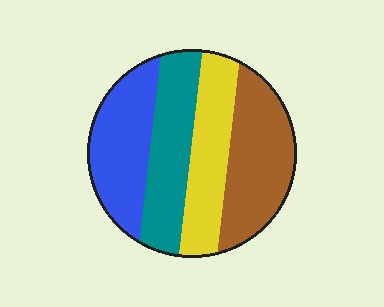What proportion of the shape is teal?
Teal takes up about one quarter (1/4) of the shape.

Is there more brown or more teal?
Brown.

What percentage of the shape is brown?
Brown covers 28% of the shape.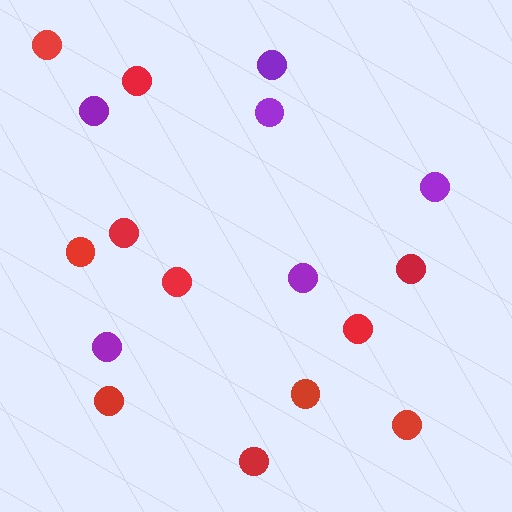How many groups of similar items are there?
There are 2 groups: one group of red circles (11) and one group of purple circles (6).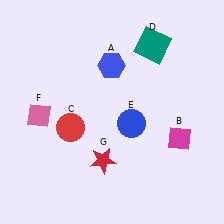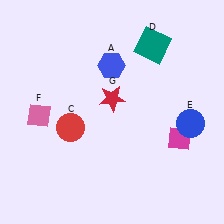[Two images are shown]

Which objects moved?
The objects that moved are: the blue circle (E), the red star (G).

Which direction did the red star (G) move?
The red star (G) moved up.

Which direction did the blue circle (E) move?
The blue circle (E) moved right.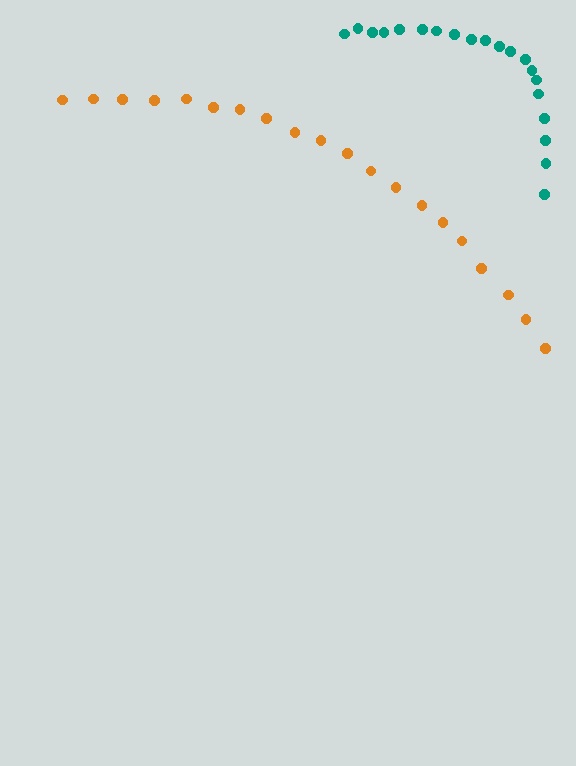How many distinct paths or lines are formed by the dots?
There are 2 distinct paths.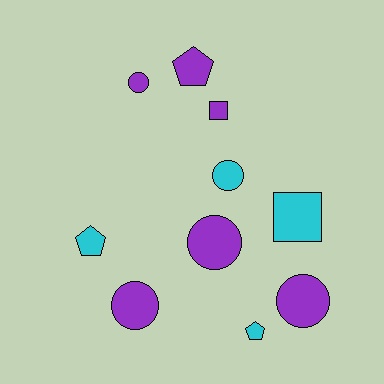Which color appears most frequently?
Purple, with 6 objects.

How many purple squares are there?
There is 1 purple square.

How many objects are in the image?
There are 10 objects.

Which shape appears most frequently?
Circle, with 5 objects.